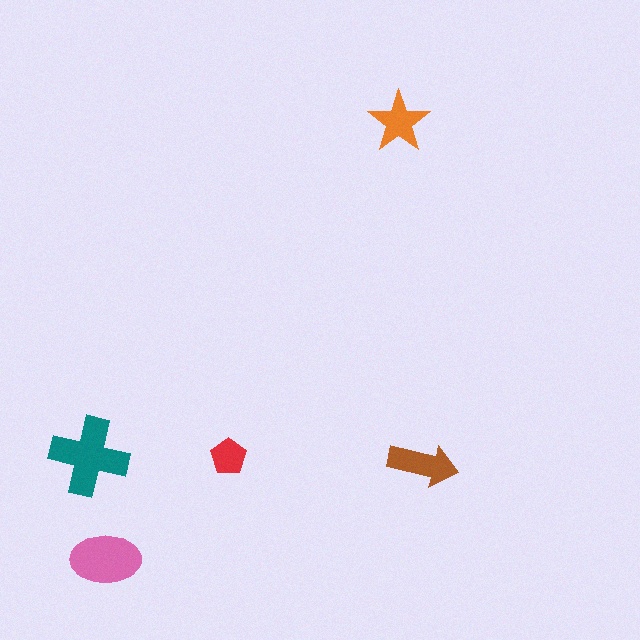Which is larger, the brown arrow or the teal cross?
The teal cross.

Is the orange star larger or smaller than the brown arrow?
Smaller.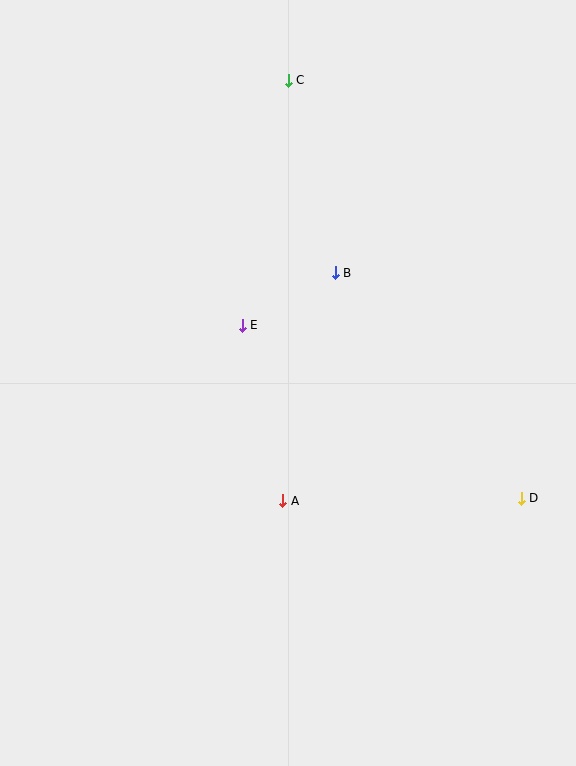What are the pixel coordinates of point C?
Point C is at (288, 80).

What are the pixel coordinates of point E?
Point E is at (242, 325).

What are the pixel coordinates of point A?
Point A is at (283, 501).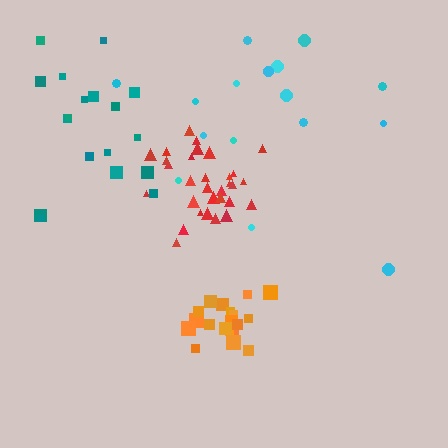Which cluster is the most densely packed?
Orange.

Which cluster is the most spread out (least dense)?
Cyan.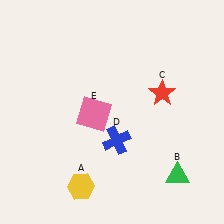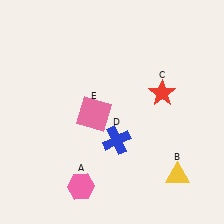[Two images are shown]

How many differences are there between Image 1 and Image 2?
There are 2 differences between the two images.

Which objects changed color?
A changed from yellow to pink. B changed from green to yellow.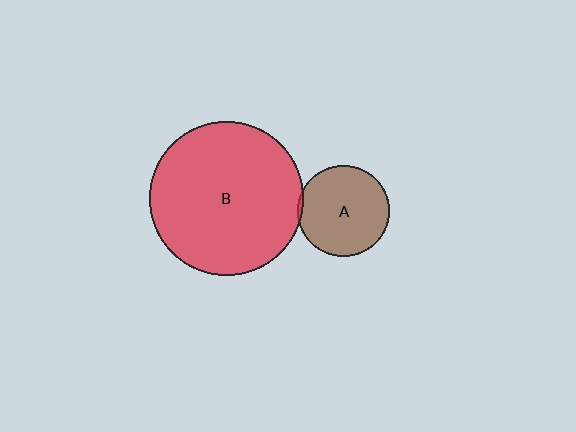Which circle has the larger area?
Circle B (red).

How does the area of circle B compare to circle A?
Approximately 2.8 times.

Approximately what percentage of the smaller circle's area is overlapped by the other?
Approximately 5%.